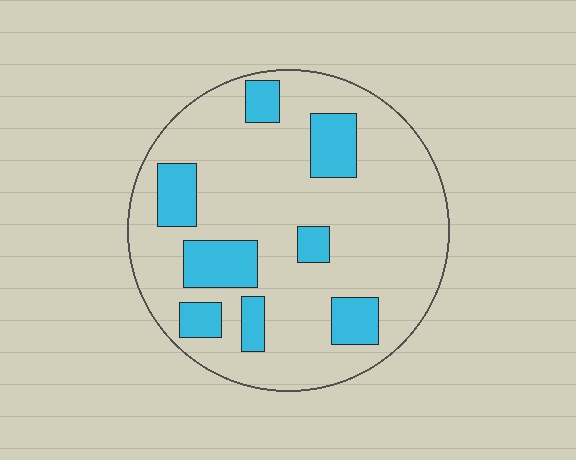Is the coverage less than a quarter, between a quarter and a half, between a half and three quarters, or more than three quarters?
Less than a quarter.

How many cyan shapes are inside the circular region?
8.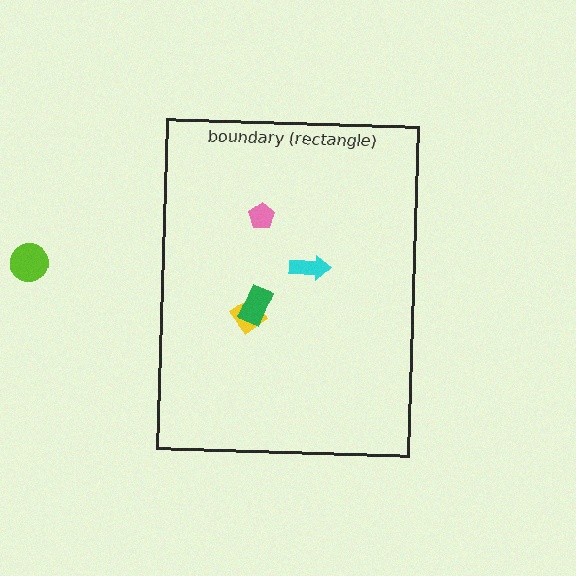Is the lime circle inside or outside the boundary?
Outside.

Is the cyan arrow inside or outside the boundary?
Inside.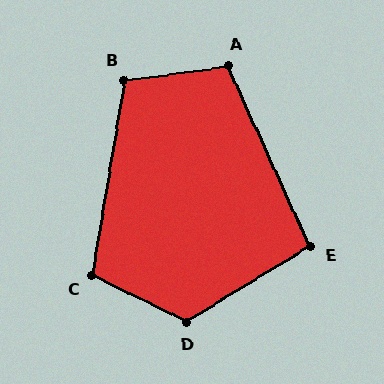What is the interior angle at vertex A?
Approximately 107 degrees (obtuse).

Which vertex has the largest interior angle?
D, at approximately 122 degrees.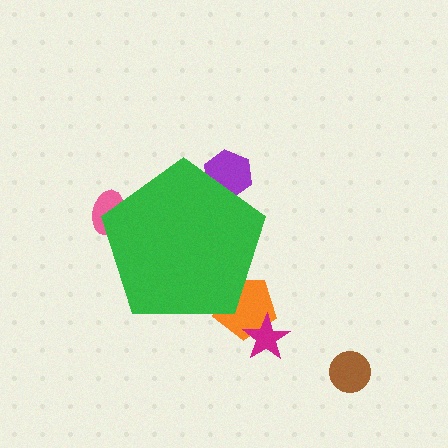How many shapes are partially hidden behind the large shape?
3 shapes are partially hidden.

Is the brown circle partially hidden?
No, the brown circle is fully visible.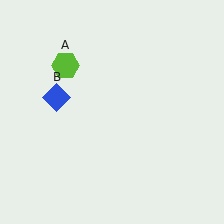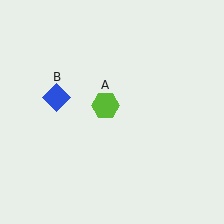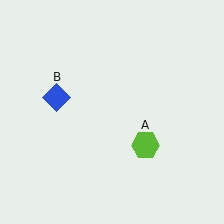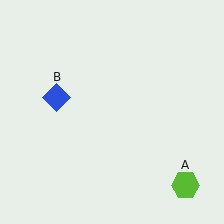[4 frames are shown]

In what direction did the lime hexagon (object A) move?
The lime hexagon (object A) moved down and to the right.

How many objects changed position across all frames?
1 object changed position: lime hexagon (object A).